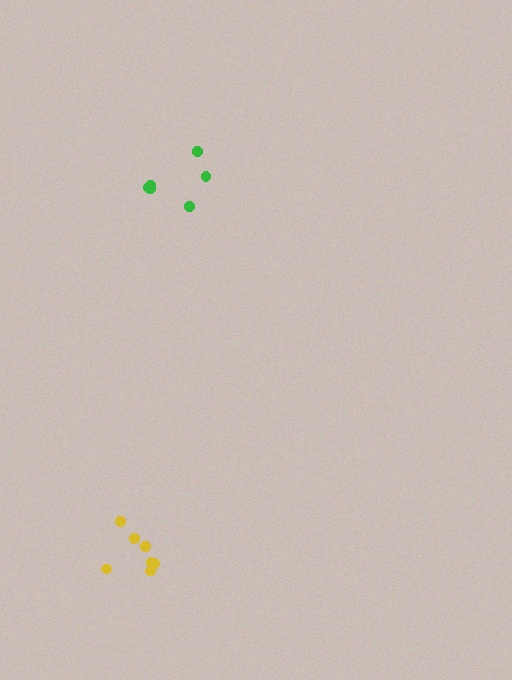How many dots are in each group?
Group 1: 6 dots, Group 2: 7 dots (13 total).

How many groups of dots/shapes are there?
There are 2 groups.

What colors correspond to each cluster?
The clusters are colored: green, yellow.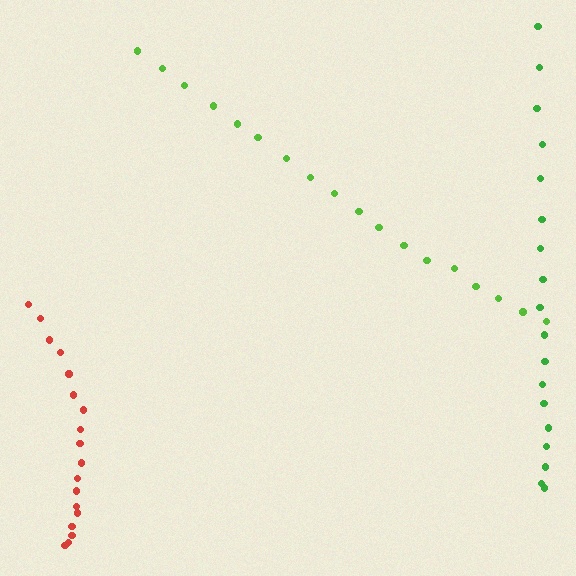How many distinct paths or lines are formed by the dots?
There are 3 distinct paths.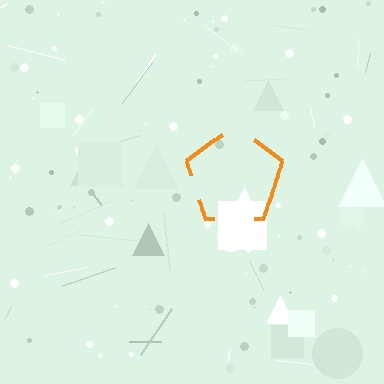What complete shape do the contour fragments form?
The contour fragments form a pentagon.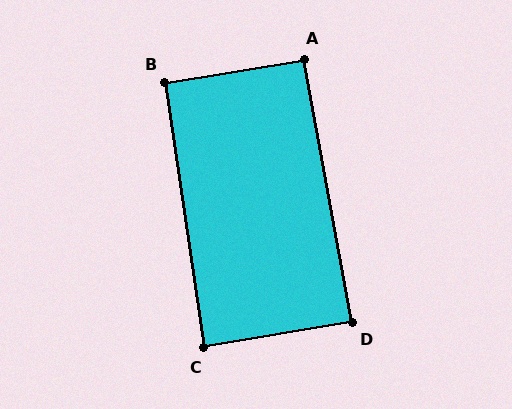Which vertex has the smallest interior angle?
C, at approximately 89 degrees.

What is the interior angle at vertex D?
Approximately 89 degrees (approximately right).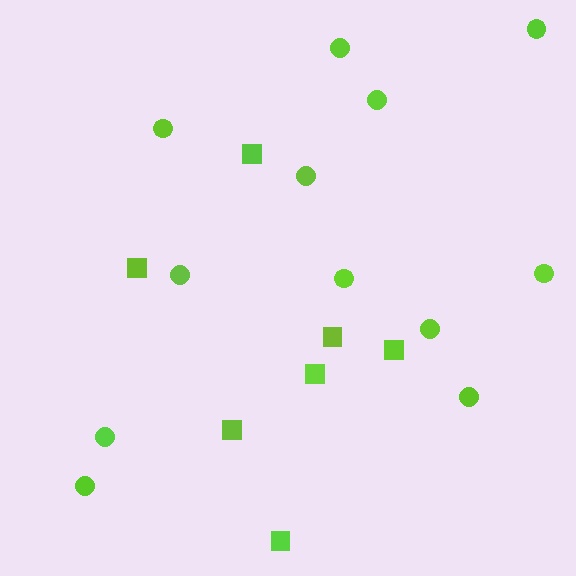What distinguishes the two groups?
There are 2 groups: one group of circles (12) and one group of squares (7).